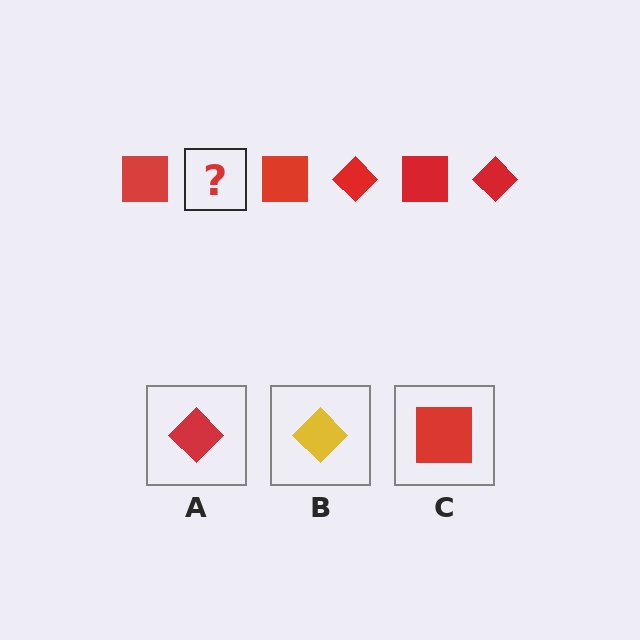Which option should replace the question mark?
Option A.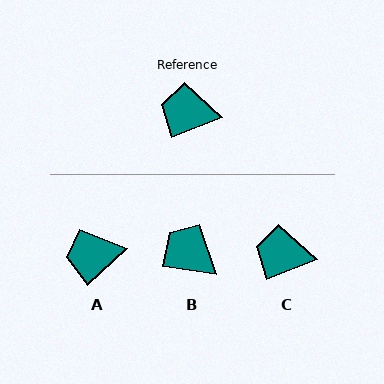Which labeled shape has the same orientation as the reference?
C.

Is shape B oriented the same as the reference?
No, it is off by about 29 degrees.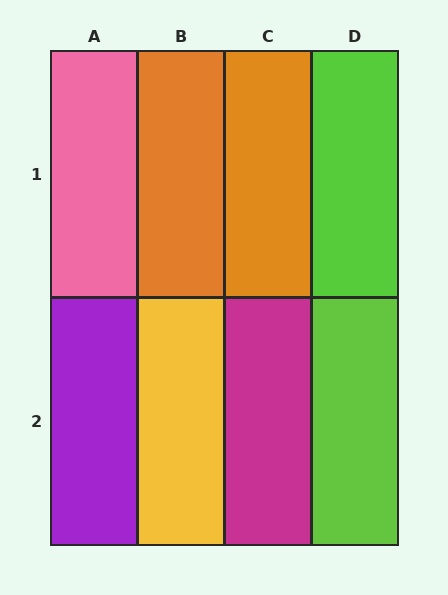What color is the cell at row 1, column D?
Lime.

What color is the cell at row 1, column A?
Pink.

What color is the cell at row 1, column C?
Orange.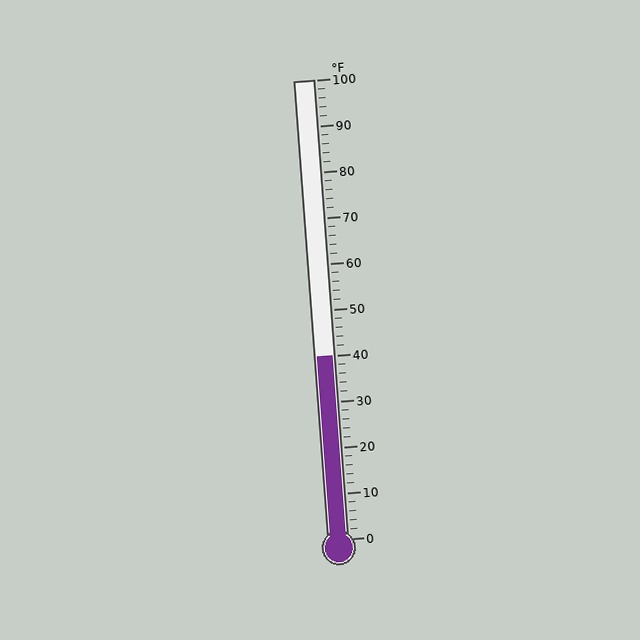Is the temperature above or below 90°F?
The temperature is below 90°F.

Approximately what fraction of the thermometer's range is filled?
The thermometer is filled to approximately 40% of its range.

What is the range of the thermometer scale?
The thermometer scale ranges from 0°F to 100°F.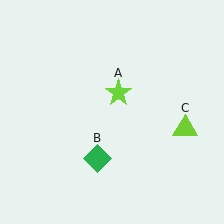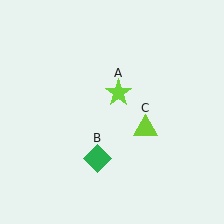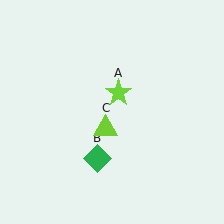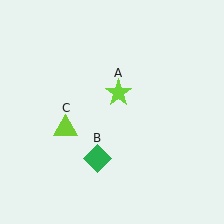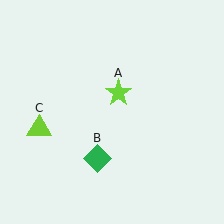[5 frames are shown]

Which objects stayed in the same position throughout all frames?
Lime star (object A) and green diamond (object B) remained stationary.